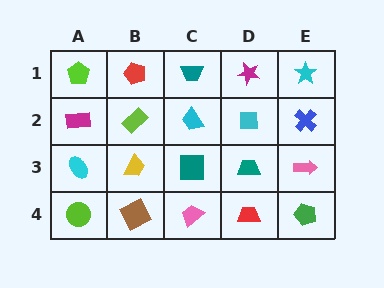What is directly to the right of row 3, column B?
A teal square.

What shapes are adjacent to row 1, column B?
A lime rectangle (row 2, column B), a lime pentagon (row 1, column A), a teal trapezoid (row 1, column C).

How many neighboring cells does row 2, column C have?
4.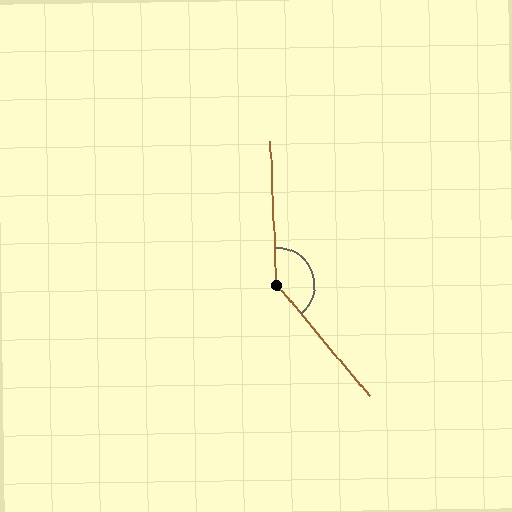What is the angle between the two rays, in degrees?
Approximately 143 degrees.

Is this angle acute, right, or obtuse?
It is obtuse.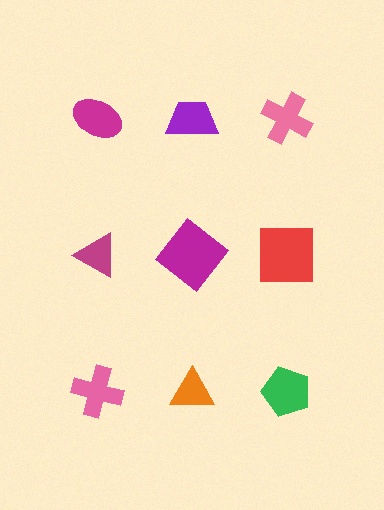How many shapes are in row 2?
3 shapes.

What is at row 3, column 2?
An orange triangle.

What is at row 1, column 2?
A purple trapezoid.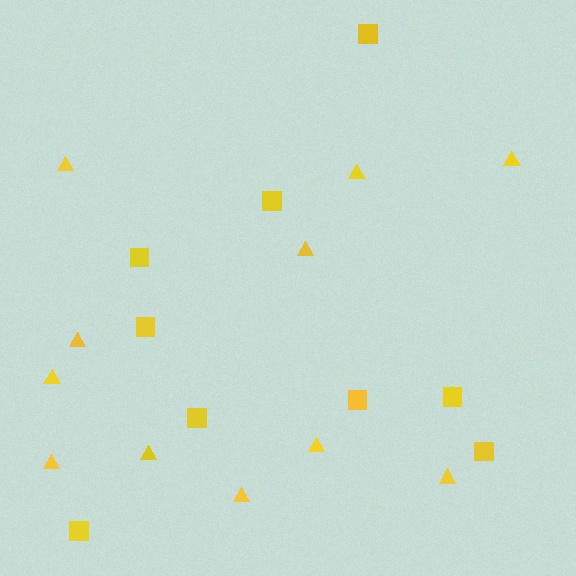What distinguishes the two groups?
There are 2 groups: one group of squares (9) and one group of triangles (11).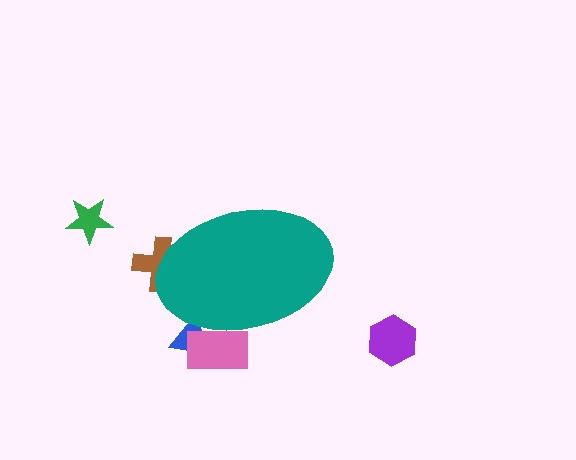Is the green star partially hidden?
No, the green star is fully visible.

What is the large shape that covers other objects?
A teal ellipse.